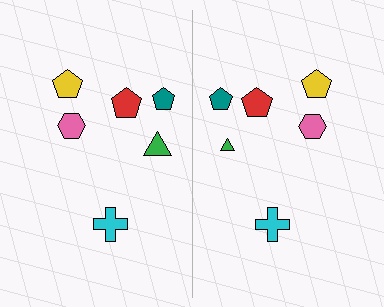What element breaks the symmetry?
The green triangle on the right side has a different size than its mirror counterpart.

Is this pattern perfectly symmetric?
No, the pattern is not perfectly symmetric. The green triangle on the right side has a different size than its mirror counterpart.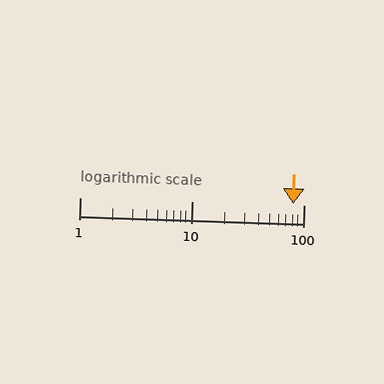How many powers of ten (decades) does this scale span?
The scale spans 2 decades, from 1 to 100.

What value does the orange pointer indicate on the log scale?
The pointer indicates approximately 80.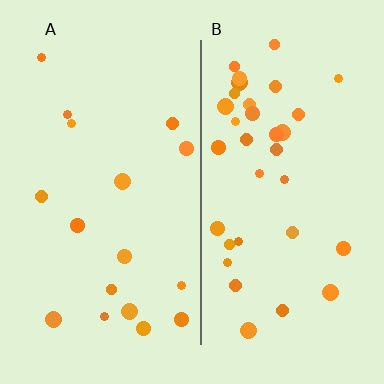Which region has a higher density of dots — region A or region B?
B (the right).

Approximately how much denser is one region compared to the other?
Approximately 2.0× — region B over region A.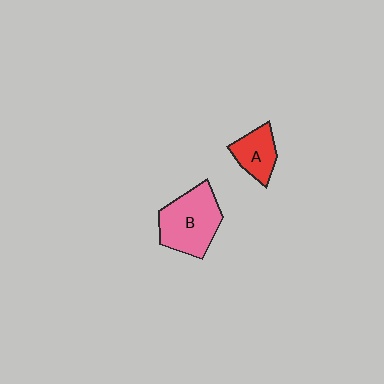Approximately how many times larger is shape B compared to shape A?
Approximately 1.8 times.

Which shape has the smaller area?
Shape A (red).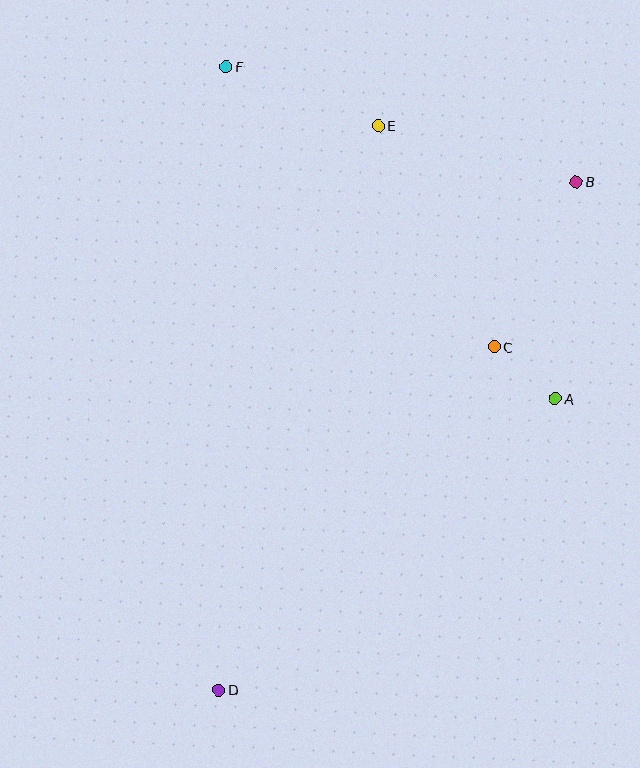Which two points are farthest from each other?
Points D and F are farthest from each other.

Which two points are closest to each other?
Points A and C are closest to each other.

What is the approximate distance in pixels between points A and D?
The distance between A and D is approximately 445 pixels.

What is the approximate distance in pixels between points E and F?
The distance between E and F is approximately 163 pixels.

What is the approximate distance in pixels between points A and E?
The distance between A and E is approximately 326 pixels.